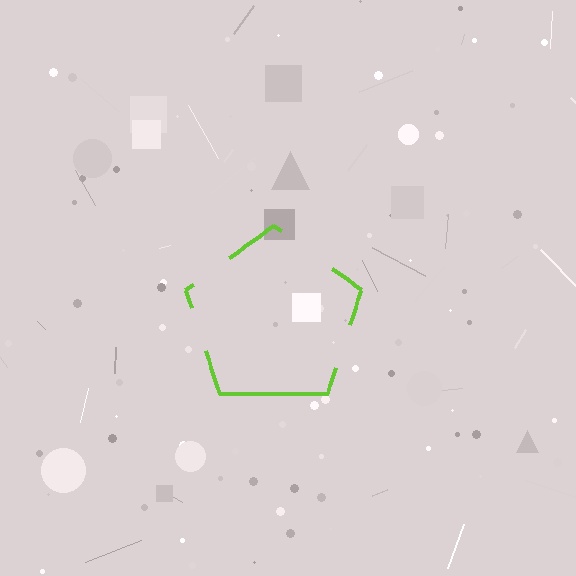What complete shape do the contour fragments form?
The contour fragments form a pentagon.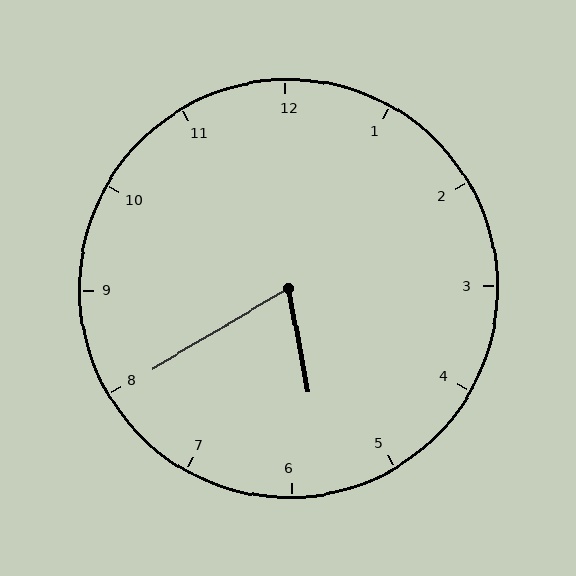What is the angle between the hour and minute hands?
Approximately 70 degrees.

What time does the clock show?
5:40.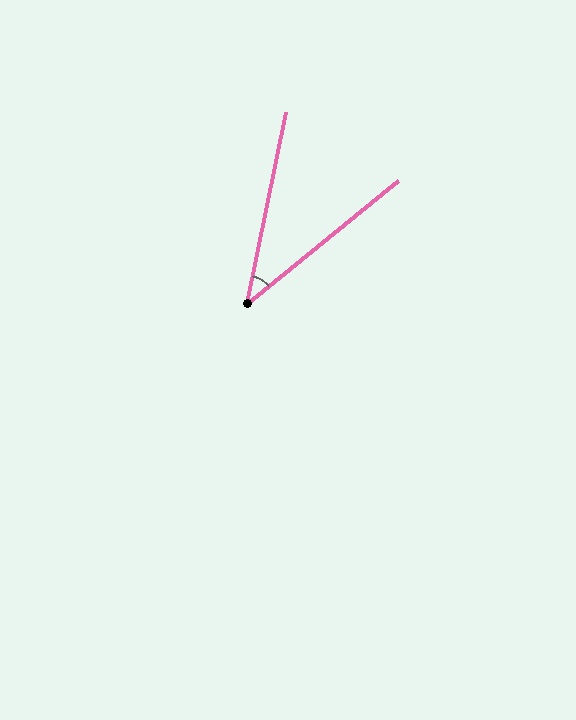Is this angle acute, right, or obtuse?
It is acute.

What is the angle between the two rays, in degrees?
Approximately 39 degrees.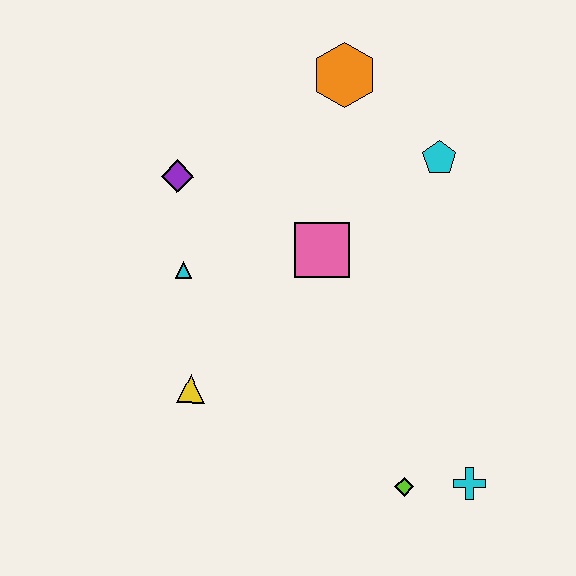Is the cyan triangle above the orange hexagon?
No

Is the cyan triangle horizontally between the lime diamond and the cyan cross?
No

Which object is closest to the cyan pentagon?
The orange hexagon is closest to the cyan pentagon.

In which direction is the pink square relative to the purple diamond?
The pink square is to the right of the purple diamond.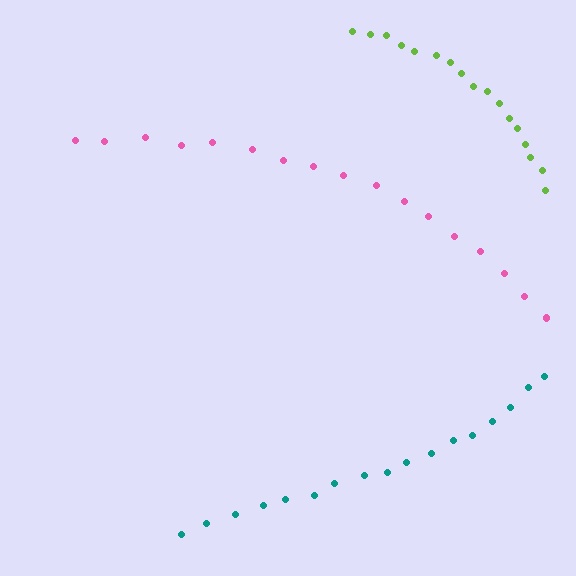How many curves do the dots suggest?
There are 3 distinct paths.